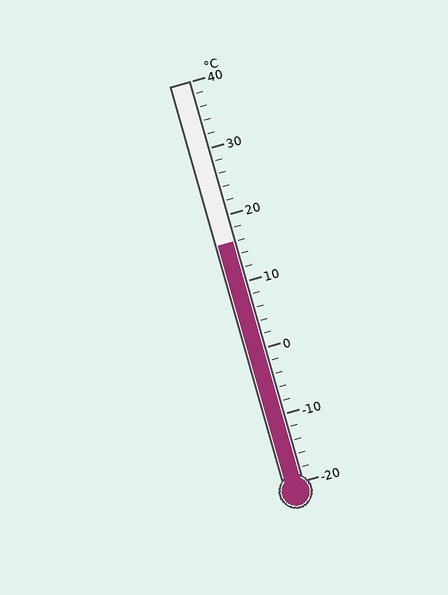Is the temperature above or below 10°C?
The temperature is above 10°C.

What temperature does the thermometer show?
The thermometer shows approximately 16°C.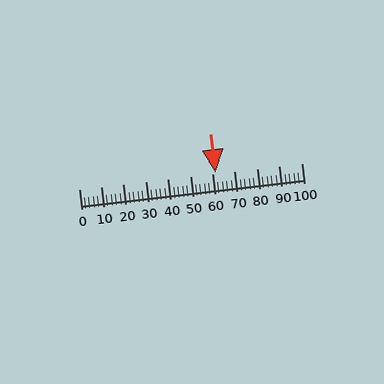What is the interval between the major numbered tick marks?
The major tick marks are spaced 10 units apart.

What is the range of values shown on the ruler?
The ruler shows values from 0 to 100.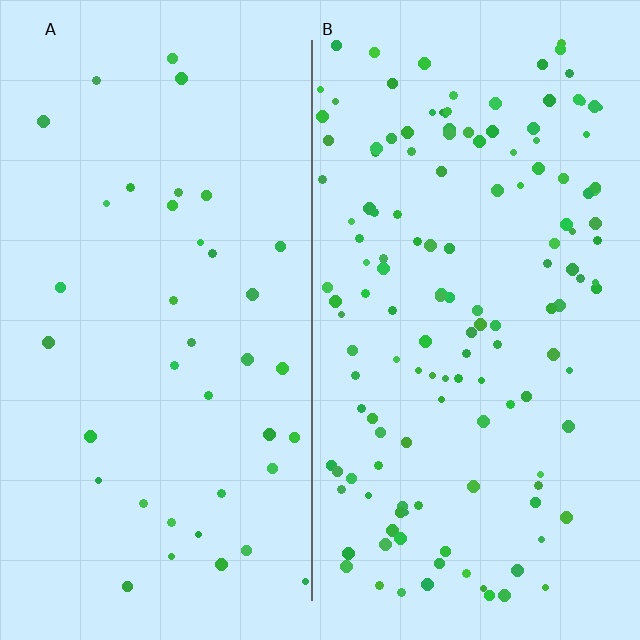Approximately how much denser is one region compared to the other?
Approximately 3.6× — region B over region A.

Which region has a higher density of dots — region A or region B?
B (the right).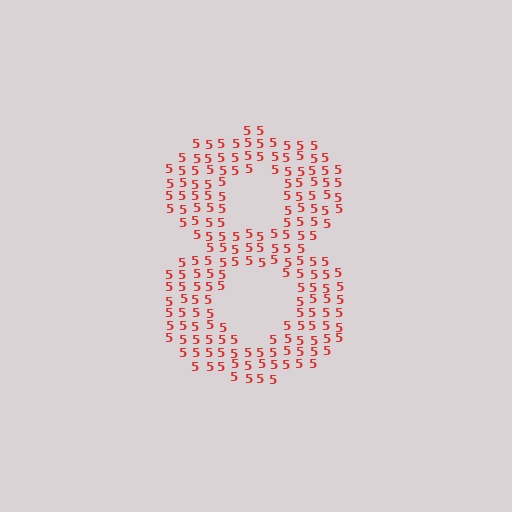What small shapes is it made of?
It is made of small digit 5's.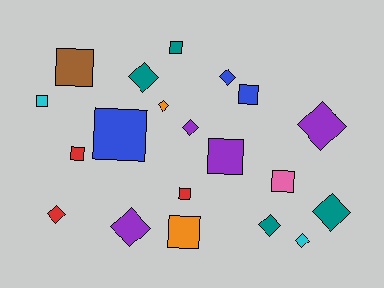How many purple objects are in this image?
There are 4 purple objects.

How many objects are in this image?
There are 20 objects.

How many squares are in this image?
There are 10 squares.